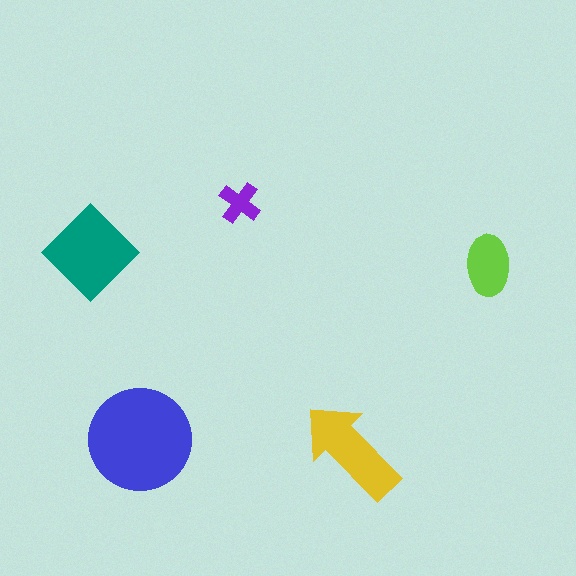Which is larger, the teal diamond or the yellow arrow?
The teal diamond.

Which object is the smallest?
The purple cross.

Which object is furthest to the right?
The lime ellipse is rightmost.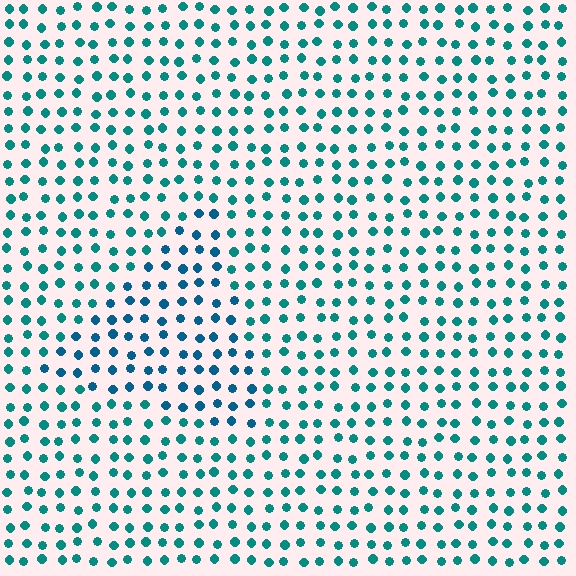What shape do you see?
I see a triangle.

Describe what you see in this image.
The image is filled with small teal elements in a uniform arrangement. A triangle-shaped region is visible where the elements are tinted to a slightly different hue, forming a subtle color boundary.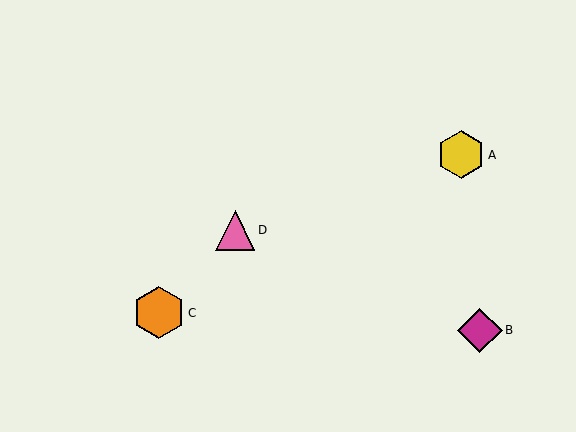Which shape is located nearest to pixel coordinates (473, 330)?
The magenta diamond (labeled B) at (480, 330) is nearest to that location.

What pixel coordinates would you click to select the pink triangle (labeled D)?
Click at (235, 230) to select the pink triangle D.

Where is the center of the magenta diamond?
The center of the magenta diamond is at (480, 330).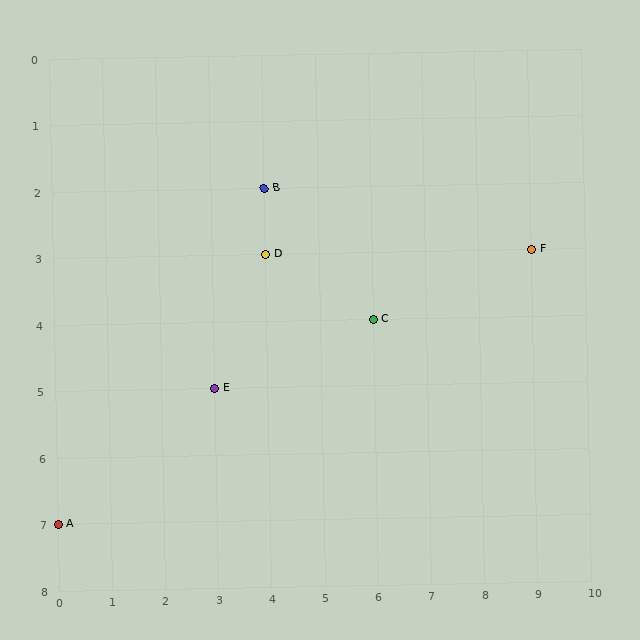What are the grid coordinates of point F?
Point F is at grid coordinates (9, 3).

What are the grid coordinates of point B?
Point B is at grid coordinates (4, 2).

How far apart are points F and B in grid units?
Points F and B are 5 columns and 1 row apart (about 5.1 grid units diagonally).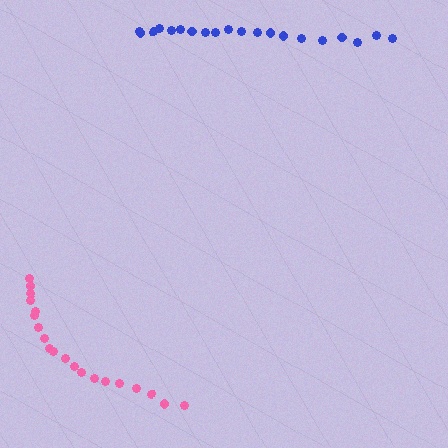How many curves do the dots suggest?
There are 2 distinct paths.